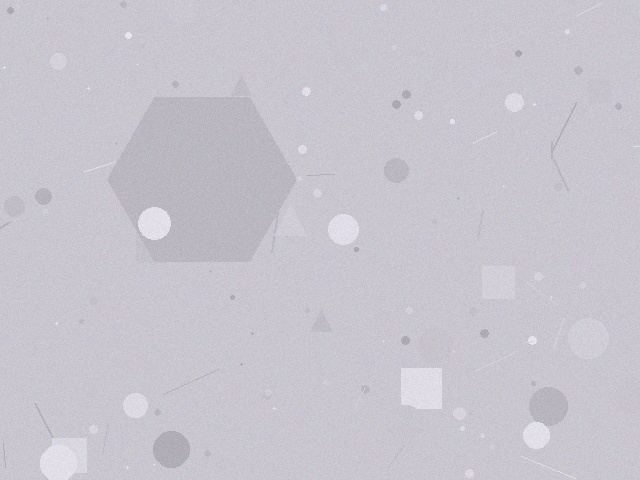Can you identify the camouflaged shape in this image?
The camouflaged shape is a hexagon.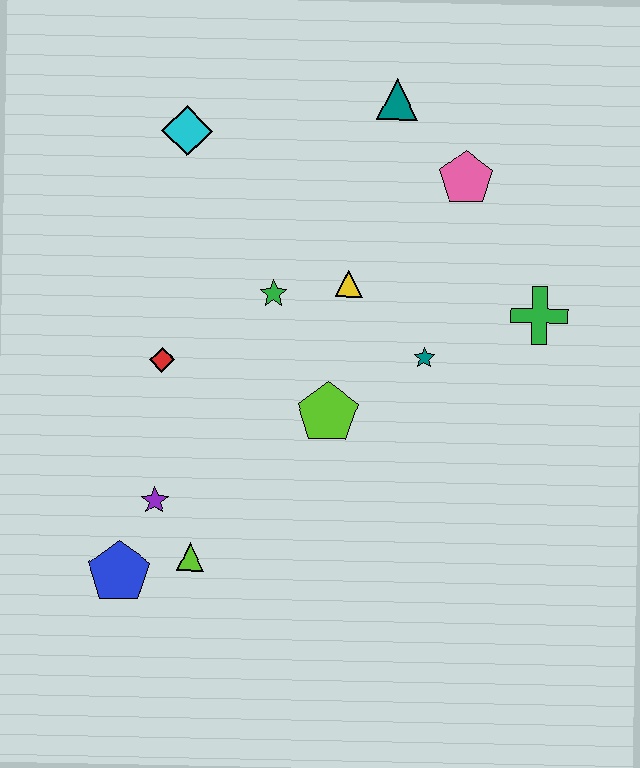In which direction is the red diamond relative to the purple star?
The red diamond is above the purple star.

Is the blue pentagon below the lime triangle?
Yes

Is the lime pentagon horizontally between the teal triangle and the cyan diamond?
Yes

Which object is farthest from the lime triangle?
The teal triangle is farthest from the lime triangle.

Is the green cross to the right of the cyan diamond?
Yes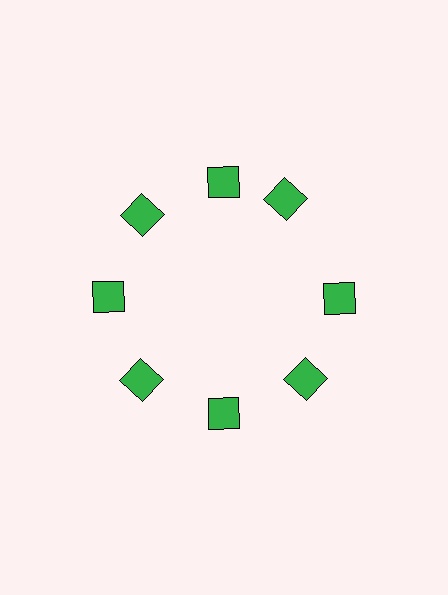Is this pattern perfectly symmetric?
No. The 8 green squares are arranged in a ring, but one element near the 2 o'clock position is rotated out of alignment along the ring, breaking the 8-fold rotational symmetry.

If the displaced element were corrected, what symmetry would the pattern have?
It would have 8-fold rotational symmetry — the pattern would map onto itself every 45 degrees.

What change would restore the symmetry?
The symmetry would be restored by rotating it back into even spacing with its neighbors so that all 8 squares sit at equal angles and equal distance from the center.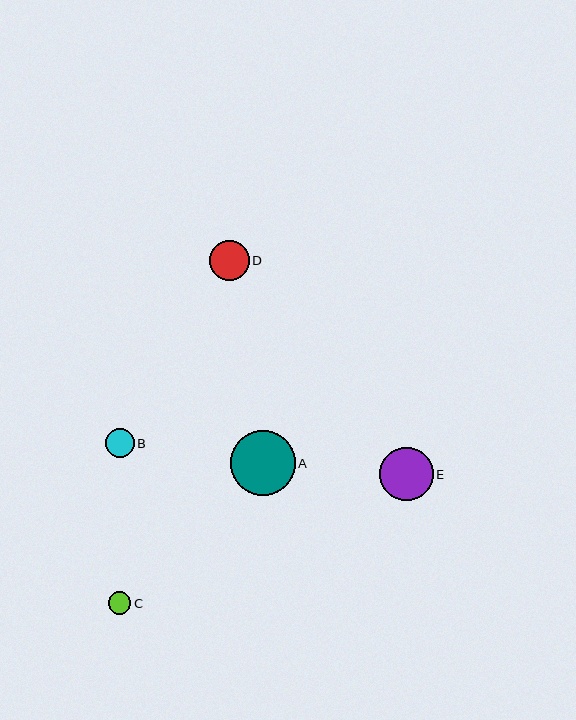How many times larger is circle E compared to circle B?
Circle E is approximately 1.8 times the size of circle B.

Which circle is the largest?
Circle A is the largest with a size of approximately 64 pixels.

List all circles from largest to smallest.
From largest to smallest: A, E, D, B, C.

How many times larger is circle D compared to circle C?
Circle D is approximately 1.8 times the size of circle C.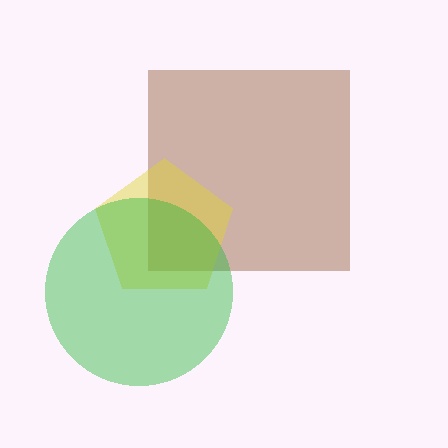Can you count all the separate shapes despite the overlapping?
Yes, there are 3 separate shapes.